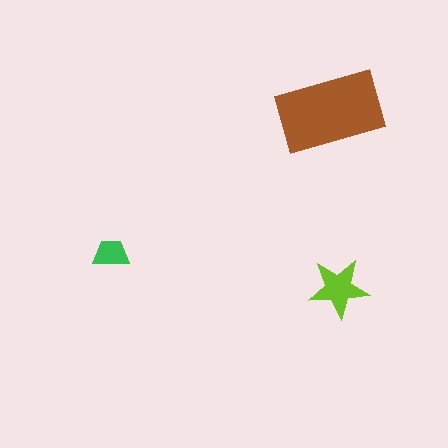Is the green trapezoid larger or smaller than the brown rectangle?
Smaller.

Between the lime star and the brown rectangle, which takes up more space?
The brown rectangle.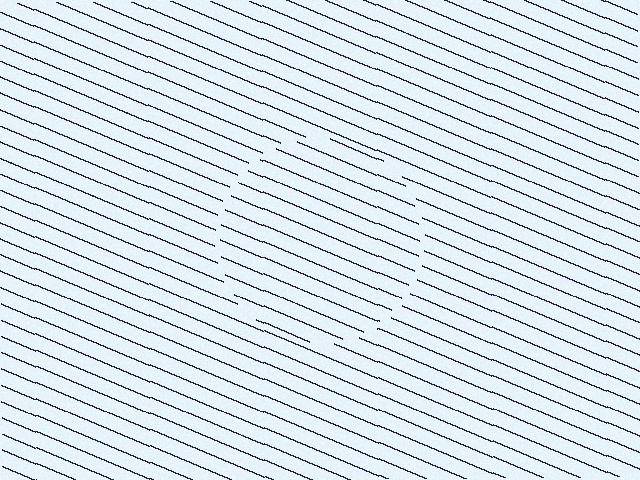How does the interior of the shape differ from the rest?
The interior of the shape contains the same grating, shifted by half a period — the contour is defined by the phase discontinuity where line-ends from the inner and outer gratings abut.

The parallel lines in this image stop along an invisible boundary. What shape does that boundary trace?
An illusory circle. The interior of the shape contains the same grating, shifted by half a period — the contour is defined by the phase discontinuity where line-ends from the inner and outer gratings abut.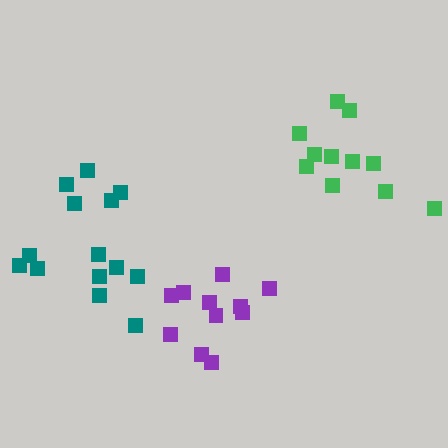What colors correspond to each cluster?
The clusters are colored: purple, green, teal.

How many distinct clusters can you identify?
There are 3 distinct clusters.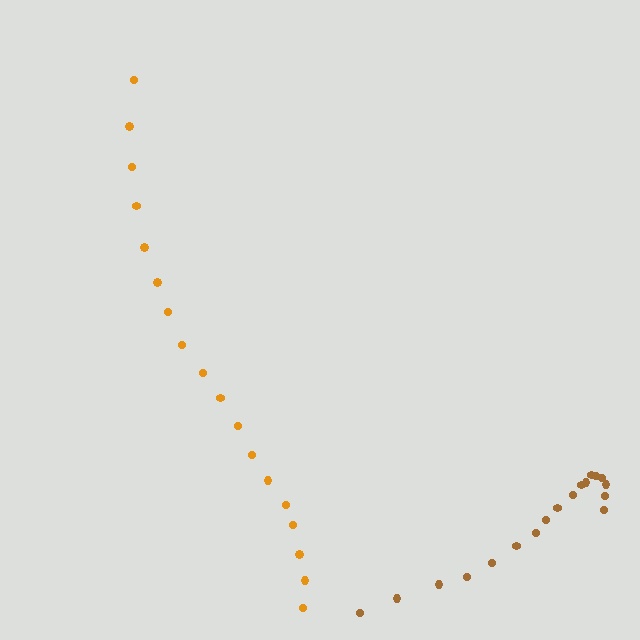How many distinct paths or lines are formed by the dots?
There are 2 distinct paths.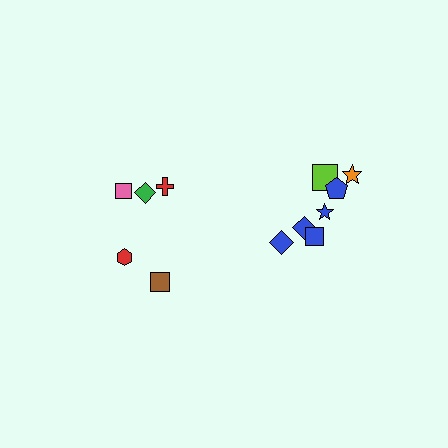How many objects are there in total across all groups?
There are 12 objects.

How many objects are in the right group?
There are 7 objects.